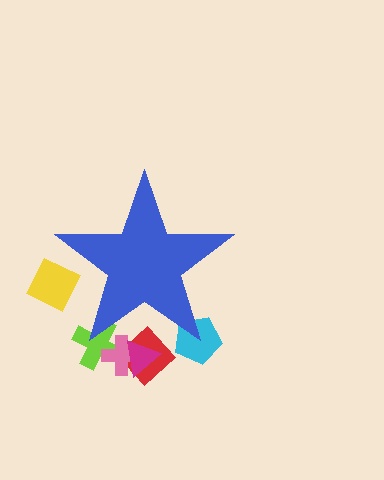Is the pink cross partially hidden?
Yes, the pink cross is partially hidden behind the blue star.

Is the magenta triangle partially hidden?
Yes, the magenta triangle is partially hidden behind the blue star.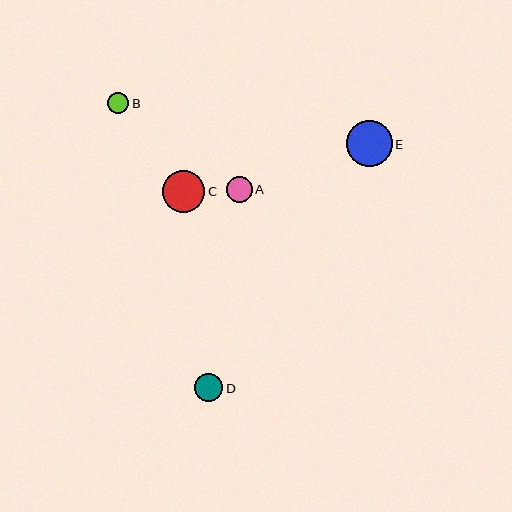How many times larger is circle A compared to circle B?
Circle A is approximately 1.2 times the size of circle B.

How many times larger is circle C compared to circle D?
Circle C is approximately 1.5 times the size of circle D.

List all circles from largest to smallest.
From largest to smallest: E, C, D, A, B.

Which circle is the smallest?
Circle B is the smallest with a size of approximately 21 pixels.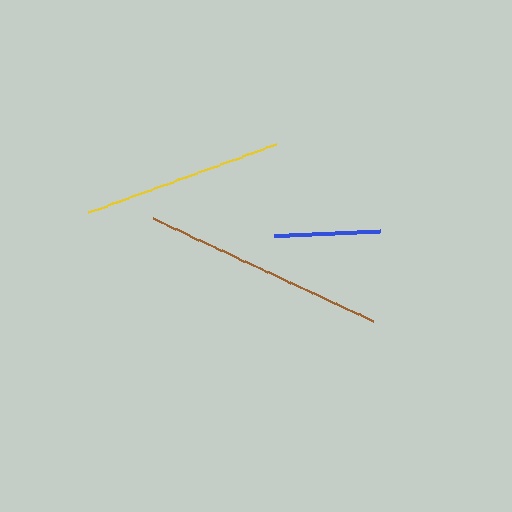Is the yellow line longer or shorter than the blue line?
The yellow line is longer than the blue line.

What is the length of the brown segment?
The brown segment is approximately 242 pixels long.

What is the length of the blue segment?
The blue segment is approximately 106 pixels long.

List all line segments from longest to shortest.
From longest to shortest: brown, yellow, blue.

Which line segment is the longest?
The brown line is the longest at approximately 242 pixels.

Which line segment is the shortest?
The blue line is the shortest at approximately 106 pixels.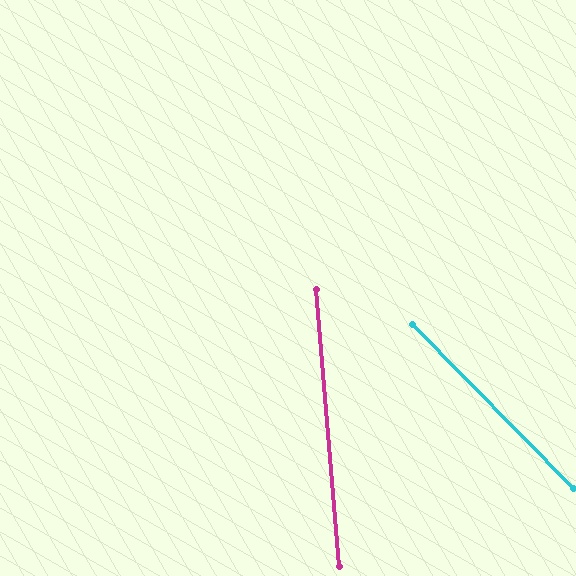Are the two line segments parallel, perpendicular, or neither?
Neither parallel nor perpendicular — they differ by about 40°.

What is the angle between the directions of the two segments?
Approximately 40 degrees.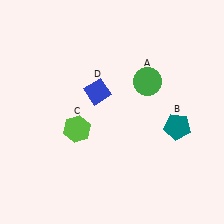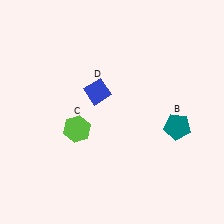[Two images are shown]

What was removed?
The green circle (A) was removed in Image 2.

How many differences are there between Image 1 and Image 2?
There is 1 difference between the two images.